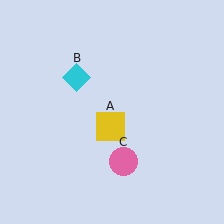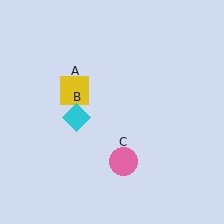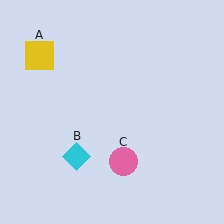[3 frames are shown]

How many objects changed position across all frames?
2 objects changed position: yellow square (object A), cyan diamond (object B).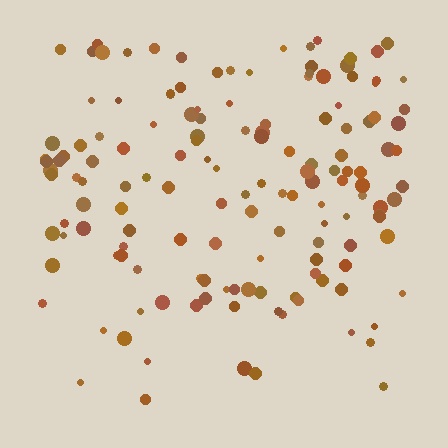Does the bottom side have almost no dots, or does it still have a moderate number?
Still a moderate number, just noticeably fewer than the top.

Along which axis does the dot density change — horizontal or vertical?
Vertical.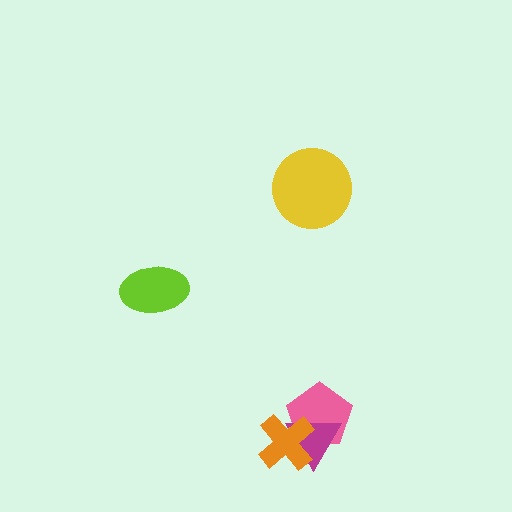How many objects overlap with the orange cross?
2 objects overlap with the orange cross.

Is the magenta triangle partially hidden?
Yes, it is partially covered by another shape.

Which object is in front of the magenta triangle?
The orange cross is in front of the magenta triangle.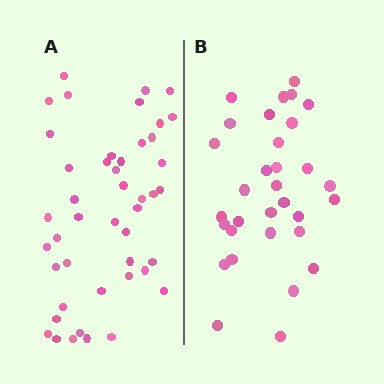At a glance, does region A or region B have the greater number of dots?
Region A (the left region) has more dots.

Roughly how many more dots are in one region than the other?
Region A has approximately 15 more dots than region B.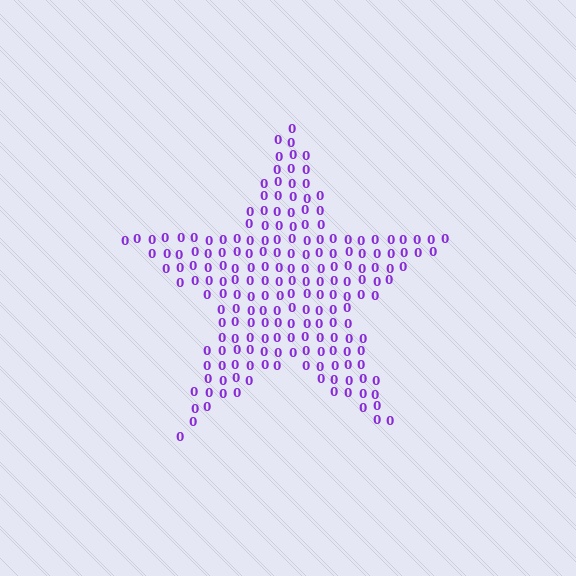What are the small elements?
The small elements are digit 0's.